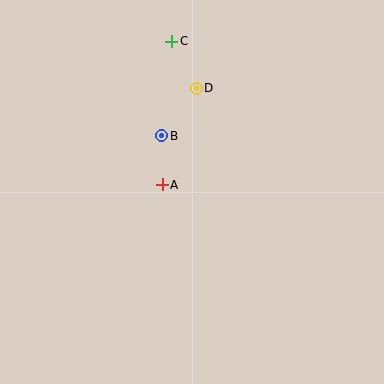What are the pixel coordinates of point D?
Point D is at (196, 88).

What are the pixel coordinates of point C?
Point C is at (172, 41).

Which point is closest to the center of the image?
Point A at (162, 185) is closest to the center.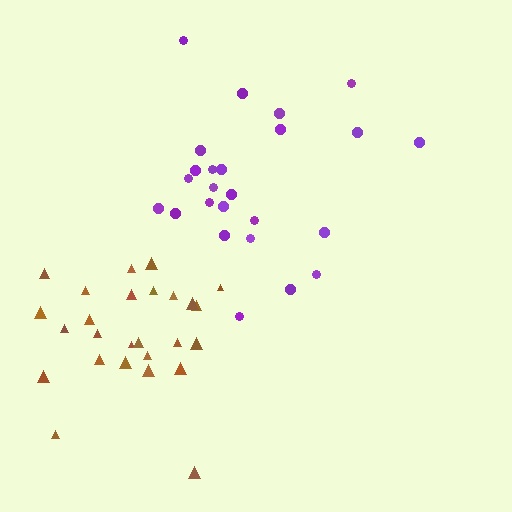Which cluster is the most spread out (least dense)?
Brown.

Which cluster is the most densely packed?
Purple.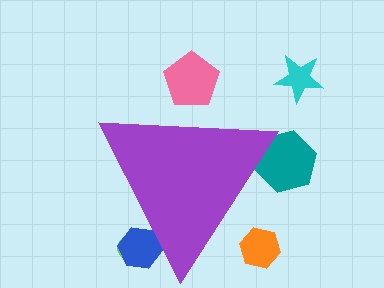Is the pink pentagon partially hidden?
Yes, the pink pentagon is partially hidden behind the purple triangle.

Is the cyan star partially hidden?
No, the cyan star is fully visible.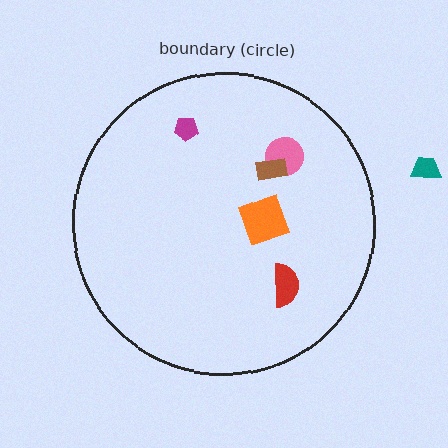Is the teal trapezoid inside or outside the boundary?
Outside.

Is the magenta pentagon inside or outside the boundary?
Inside.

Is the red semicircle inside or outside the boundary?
Inside.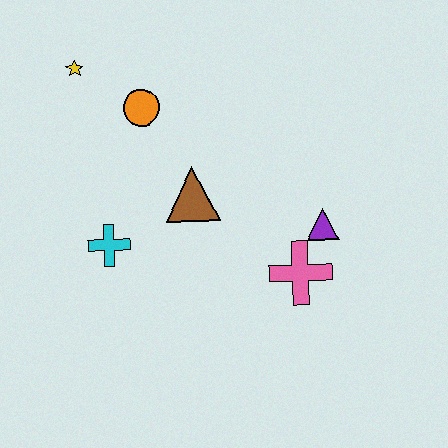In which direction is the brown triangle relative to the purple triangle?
The brown triangle is to the left of the purple triangle.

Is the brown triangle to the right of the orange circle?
Yes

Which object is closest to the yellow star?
The orange circle is closest to the yellow star.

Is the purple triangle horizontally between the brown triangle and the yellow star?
No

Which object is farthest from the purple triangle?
The yellow star is farthest from the purple triangle.